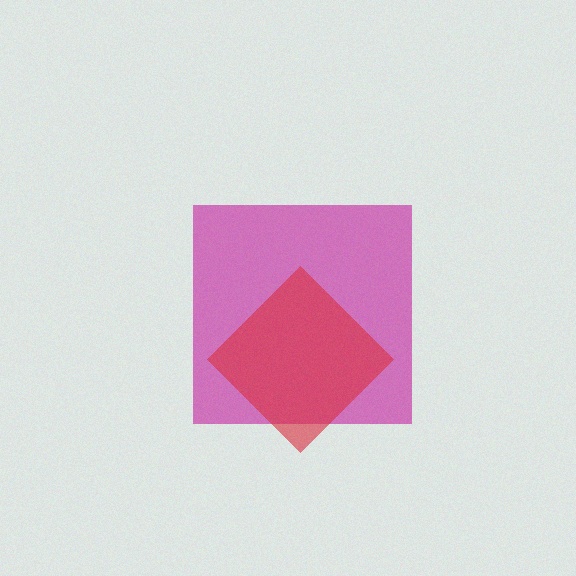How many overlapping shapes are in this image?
There are 2 overlapping shapes in the image.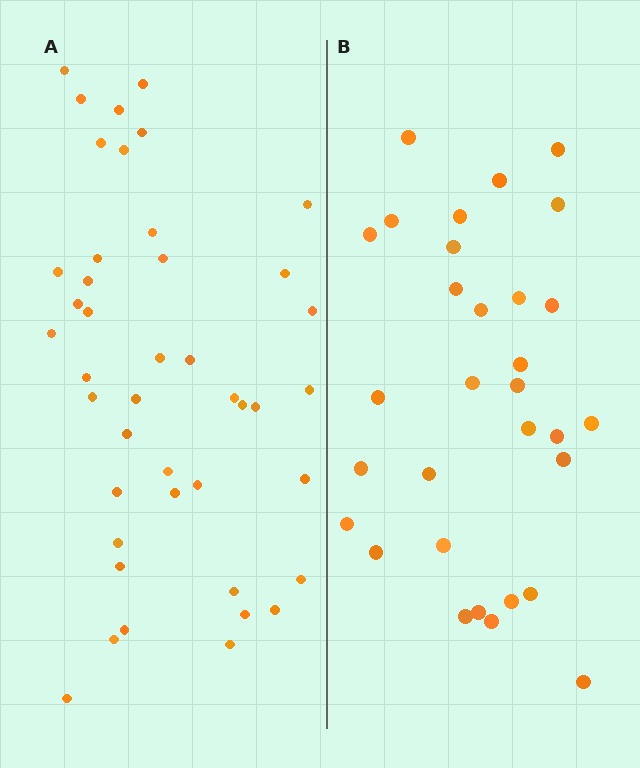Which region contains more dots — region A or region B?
Region A (the left region) has more dots.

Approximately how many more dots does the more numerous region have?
Region A has roughly 12 or so more dots than region B.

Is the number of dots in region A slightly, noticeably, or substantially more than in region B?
Region A has noticeably more, but not dramatically so. The ratio is roughly 1.4 to 1.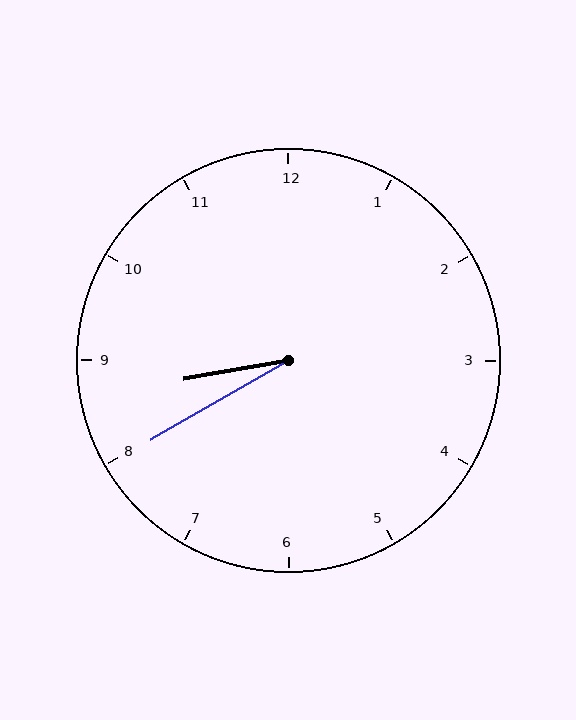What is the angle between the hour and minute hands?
Approximately 20 degrees.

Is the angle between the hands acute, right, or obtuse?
It is acute.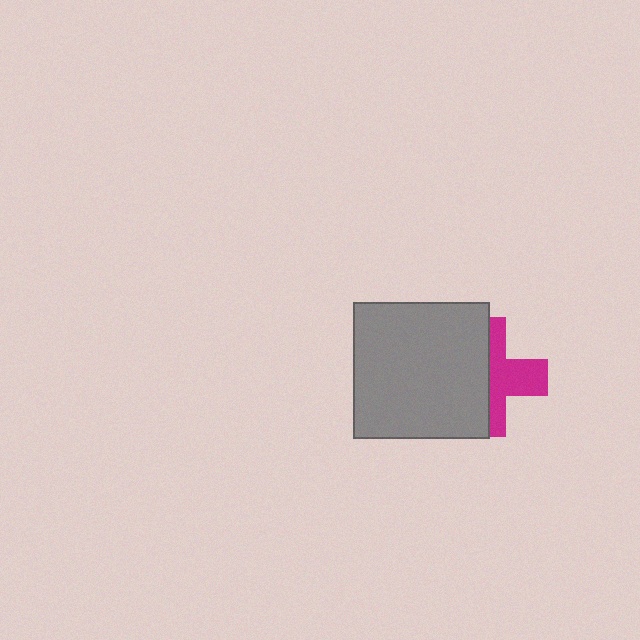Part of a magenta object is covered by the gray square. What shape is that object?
It is a cross.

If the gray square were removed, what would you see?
You would see the complete magenta cross.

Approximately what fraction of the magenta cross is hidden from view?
Roughly 53% of the magenta cross is hidden behind the gray square.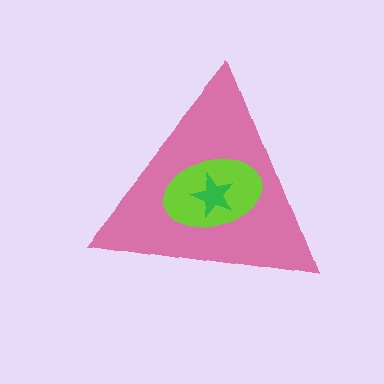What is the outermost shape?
The pink triangle.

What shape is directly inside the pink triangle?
The lime ellipse.